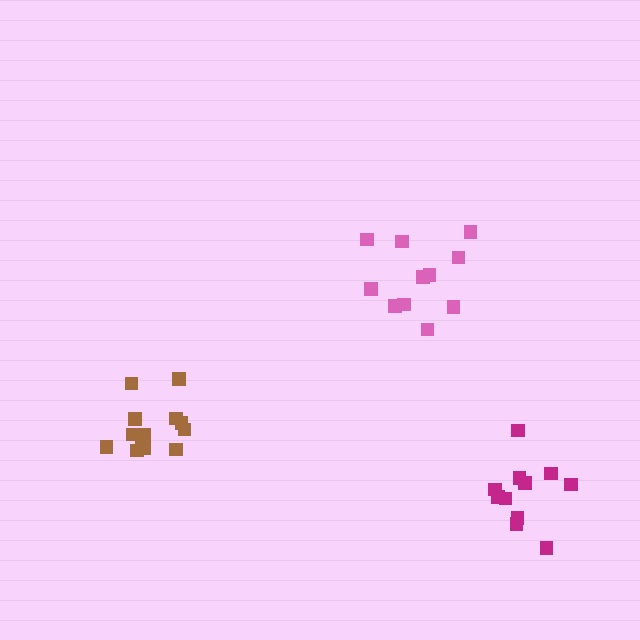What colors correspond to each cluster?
The clusters are colored: pink, magenta, brown.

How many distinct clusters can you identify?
There are 3 distinct clusters.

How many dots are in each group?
Group 1: 11 dots, Group 2: 11 dots, Group 3: 13 dots (35 total).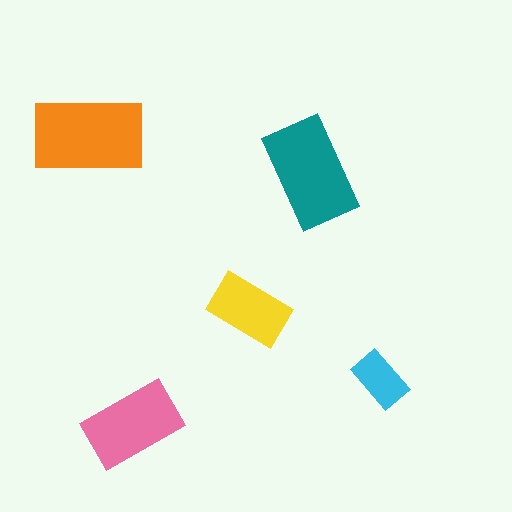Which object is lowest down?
The pink rectangle is bottommost.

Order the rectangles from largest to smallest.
the orange one, the teal one, the pink one, the yellow one, the cyan one.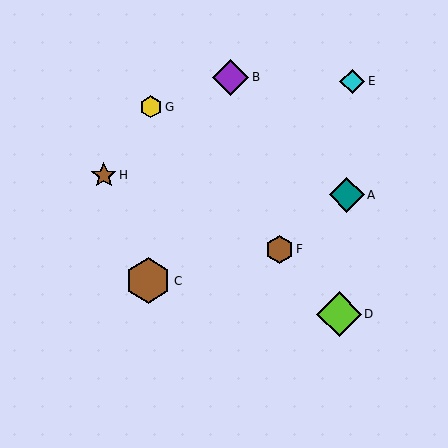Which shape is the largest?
The brown hexagon (labeled C) is the largest.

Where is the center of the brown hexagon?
The center of the brown hexagon is at (280, 249).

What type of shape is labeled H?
Shape H is a brown star.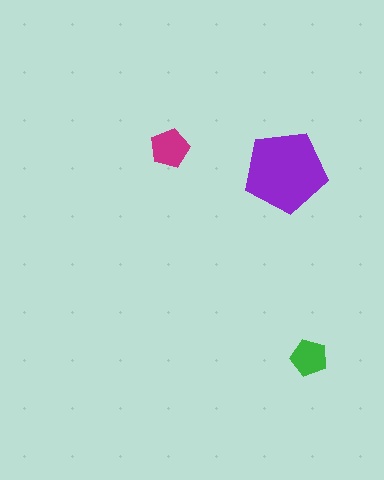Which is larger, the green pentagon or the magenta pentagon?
The magenta one.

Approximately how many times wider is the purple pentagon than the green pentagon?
About 2 times wider.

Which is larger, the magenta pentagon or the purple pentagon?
The purple one.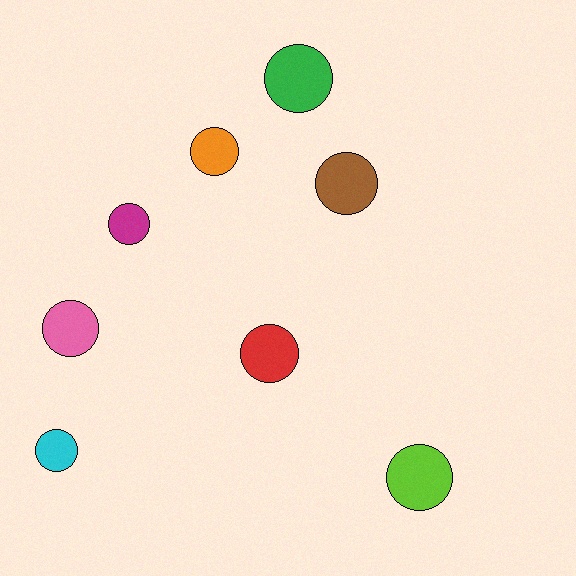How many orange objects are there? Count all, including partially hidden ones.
There is 1 orange object.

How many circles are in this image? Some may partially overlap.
There are 8 circles.